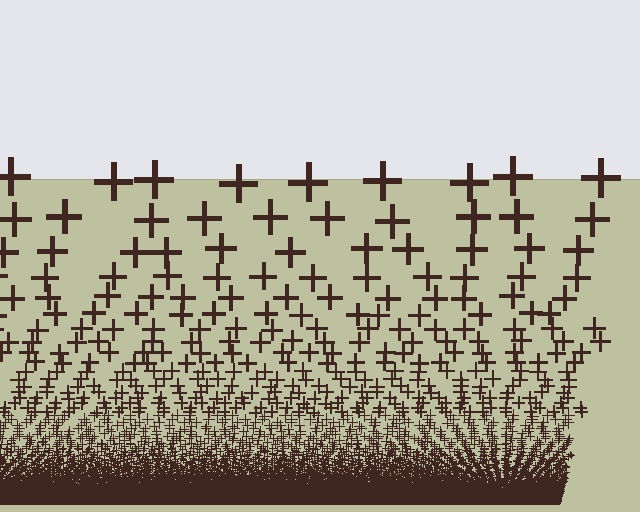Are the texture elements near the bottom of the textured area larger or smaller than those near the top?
Smaller. The gradient is inverted — elements near the bottom are smaller and denser.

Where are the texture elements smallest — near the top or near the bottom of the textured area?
Near the bottom.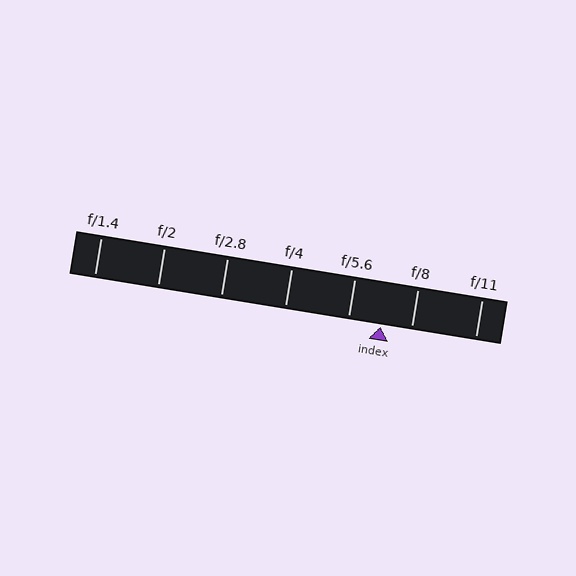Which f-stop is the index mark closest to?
The index mark is closest to f/8.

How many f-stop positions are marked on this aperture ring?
There are 7 f-stop positions marked.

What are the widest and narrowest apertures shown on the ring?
The widest aperture shown is f/1.4 and the narrowest is f/11.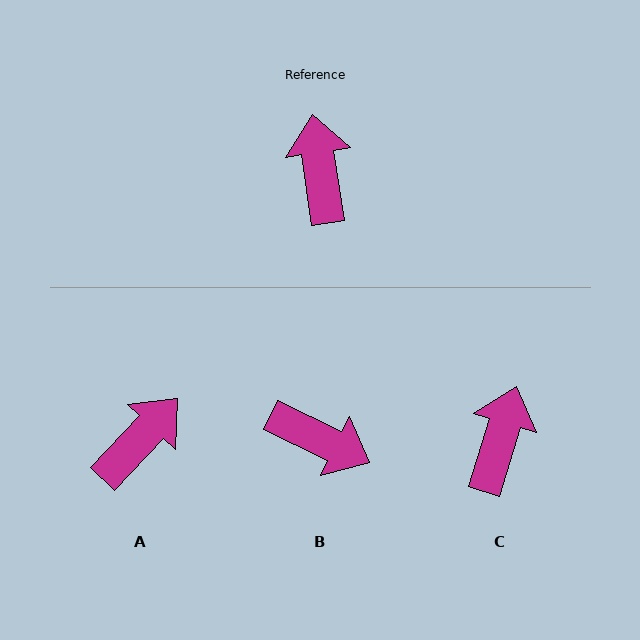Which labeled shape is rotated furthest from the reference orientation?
B, about 124 degrees away.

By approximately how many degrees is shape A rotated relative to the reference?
Approximately 51 degrees clockwise.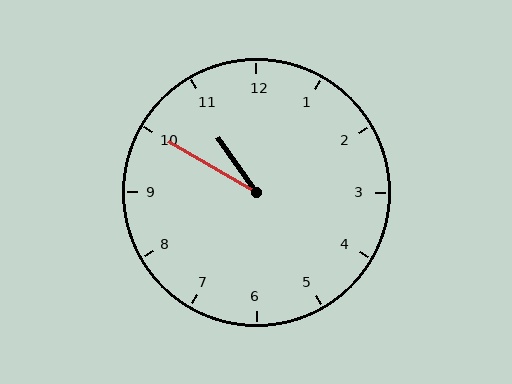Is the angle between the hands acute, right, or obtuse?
It is acute.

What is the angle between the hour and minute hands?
Approximately 25 degrees.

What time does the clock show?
10:50.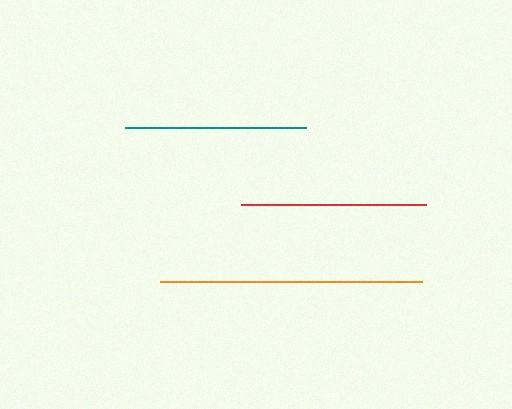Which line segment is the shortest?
The teal line is the shortest at approximately 181 pixels.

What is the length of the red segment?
The red segment is approximately 185 pixels long.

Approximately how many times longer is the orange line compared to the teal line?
The orange line is approximately 1.5 times the length of the teal line.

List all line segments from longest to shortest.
From longest to shortest: orange, red, teal.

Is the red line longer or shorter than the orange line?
The orange line is longer than the red line.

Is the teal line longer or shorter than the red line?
The red line is longer than the teal line.